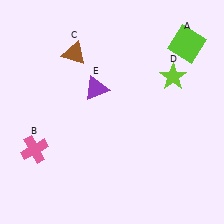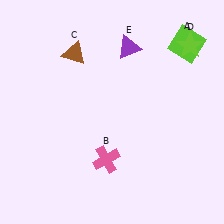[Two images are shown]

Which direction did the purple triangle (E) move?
The purple triangle (E) moved up.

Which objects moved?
The objects that moved are: the pink cross (B), the lime star (D), the purple triangle (E).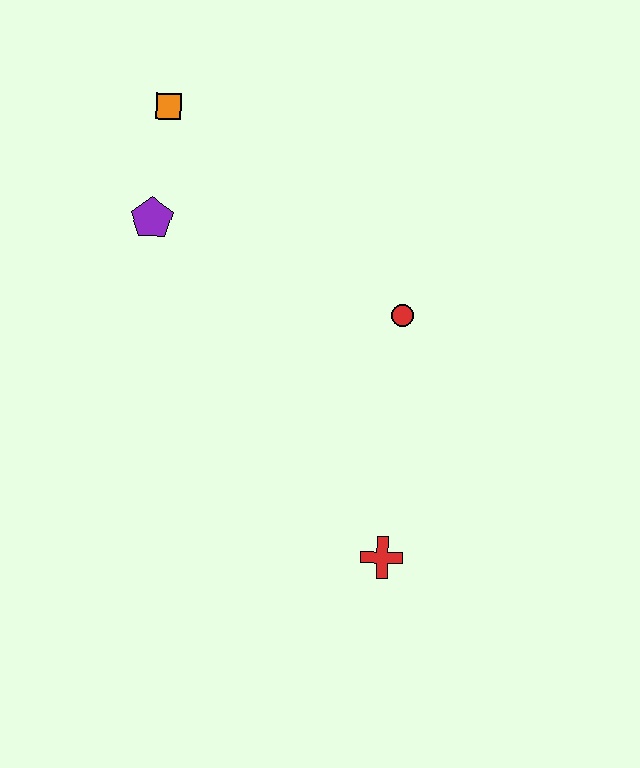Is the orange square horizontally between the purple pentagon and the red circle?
Yes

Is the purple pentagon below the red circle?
No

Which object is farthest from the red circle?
The orange square is farthest from the red circle.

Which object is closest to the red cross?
The red circle is closest to the red cross.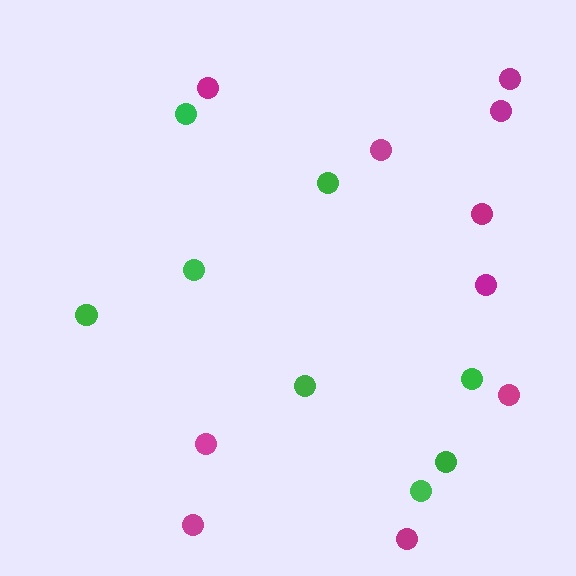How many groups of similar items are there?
There are 2 groups: one group of green circles (8) and one group of magenta circles (10).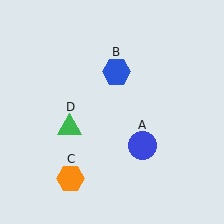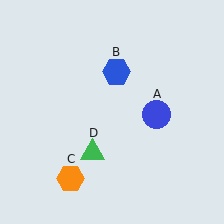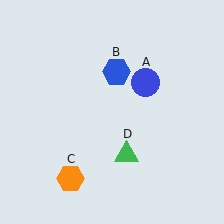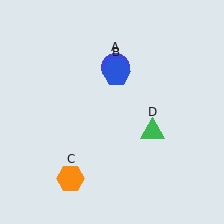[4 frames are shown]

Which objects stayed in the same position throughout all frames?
Blue hexagon (object B) and orange hexagon (object C) remained stationary.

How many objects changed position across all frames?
2 objects changed position: blue circle (object A), green triangle (object D).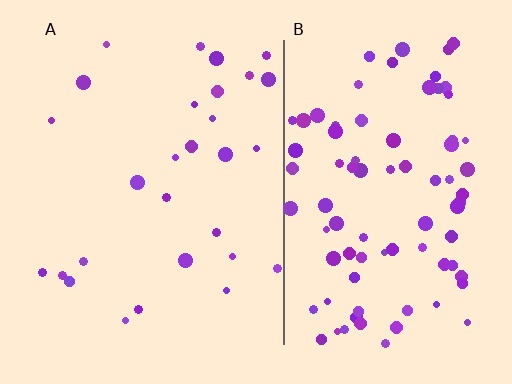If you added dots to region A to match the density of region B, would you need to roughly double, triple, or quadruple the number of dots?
Approximately triple.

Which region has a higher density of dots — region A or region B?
B (the right).